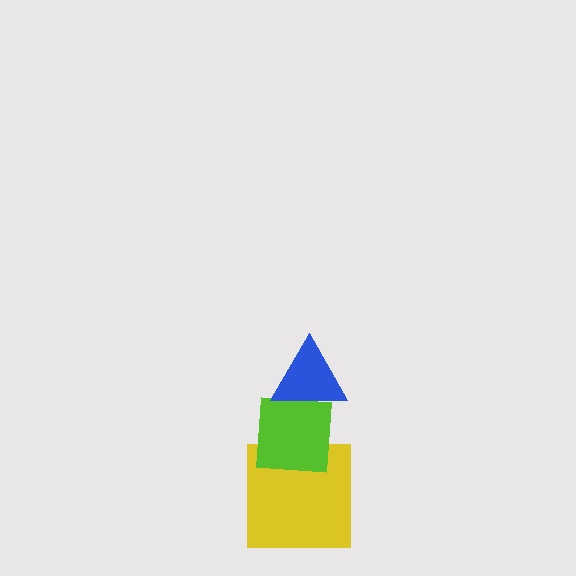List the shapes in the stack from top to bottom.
From top to bottom: the blue triangle, the lime square, the yellow square.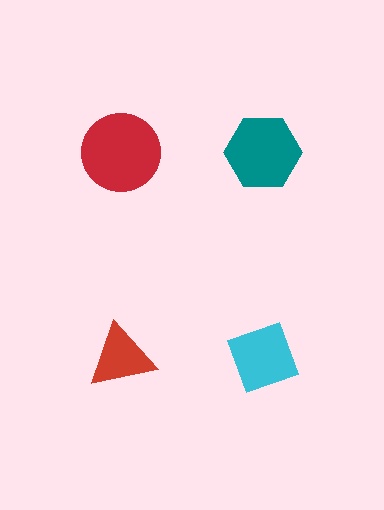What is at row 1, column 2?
A teal hexagon.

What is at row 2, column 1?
A red triangle.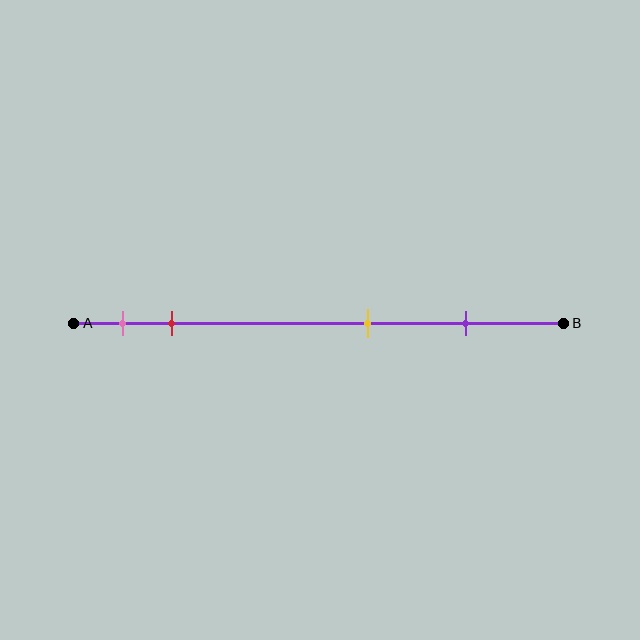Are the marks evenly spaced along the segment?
No, the marks are not evenly spaced.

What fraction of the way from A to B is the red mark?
The red mark is approximately 20% (0.2) of the way from A to B.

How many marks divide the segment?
There are 4 marks dividing the segment.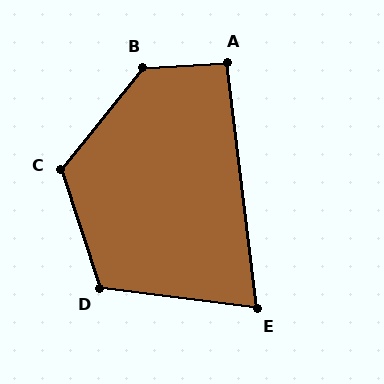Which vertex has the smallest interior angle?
E, at approximately 76 degrees.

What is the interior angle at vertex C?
Approximately 123 degrees (obtuse).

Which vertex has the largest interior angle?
B, at approximately 132 degrees.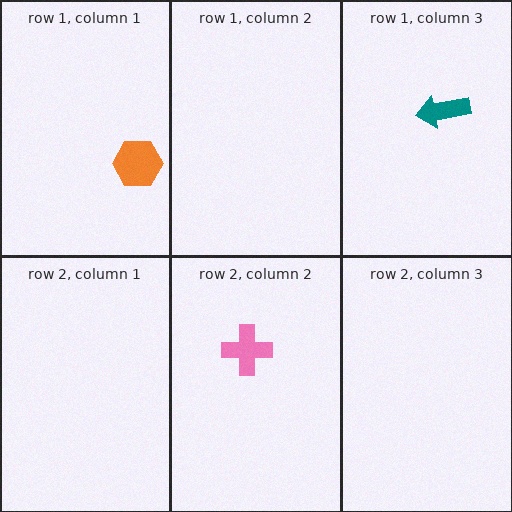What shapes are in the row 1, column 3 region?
The teal arrow.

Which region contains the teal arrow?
The row 1, column 3 region.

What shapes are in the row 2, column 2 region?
The pink cross.